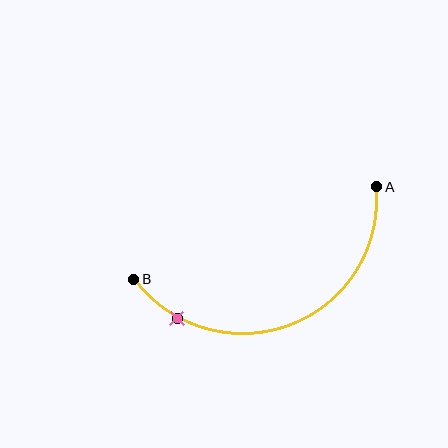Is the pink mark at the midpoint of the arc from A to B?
No. The pink mark lies on the arc but is closer to endpoint B. The arc midpoint would be at the point on the curve equidistant along the arc from both A and B.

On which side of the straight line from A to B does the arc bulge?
The arc bulges below the straight line connecting A and B.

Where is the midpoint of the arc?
The arc midpoint is the point on the curve farthest from the straight line joining A and B. It sits below that line.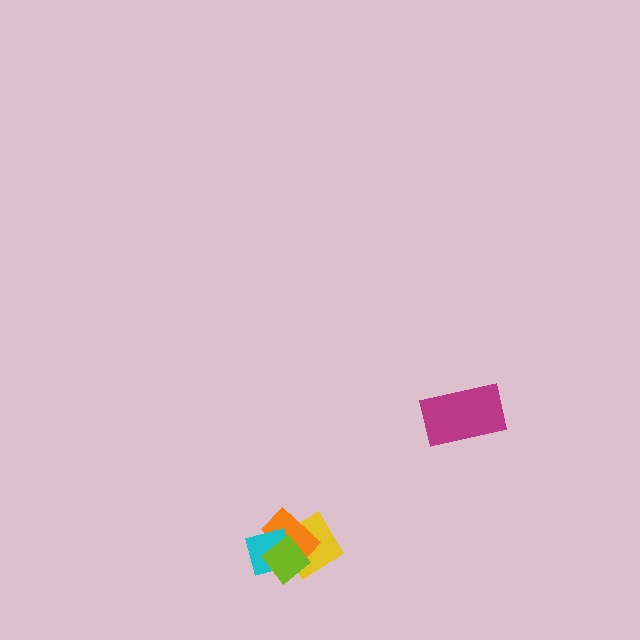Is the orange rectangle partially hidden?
Yes, it is partially covered by another shape.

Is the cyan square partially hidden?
Yes, it is partially covered by another shape.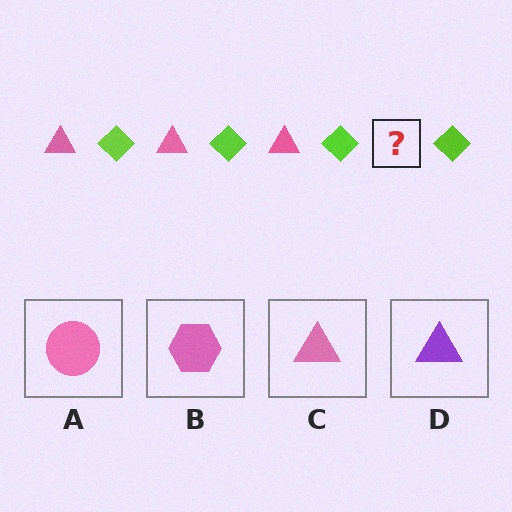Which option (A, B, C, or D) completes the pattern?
C.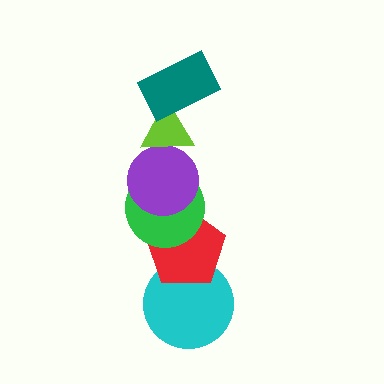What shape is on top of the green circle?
The purple circle is on top of the green circle.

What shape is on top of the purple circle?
The lime triangle is on top of the purple circle.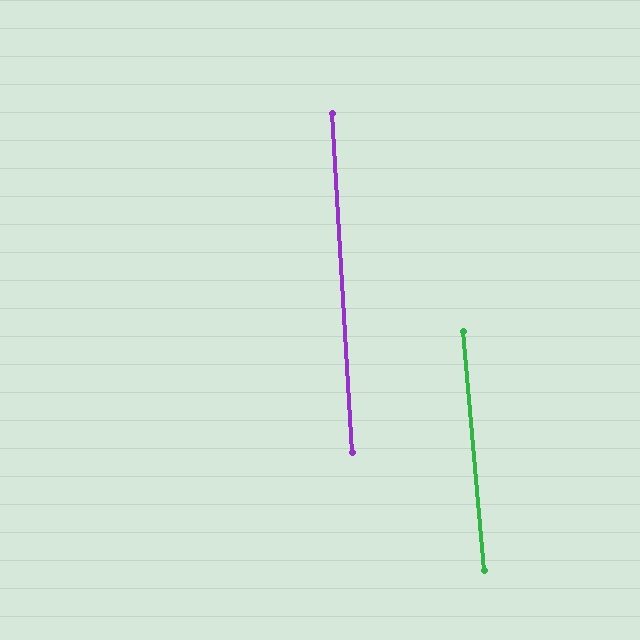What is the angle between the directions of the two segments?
Approximately 2 degrees.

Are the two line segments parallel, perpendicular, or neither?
Parallel — their directions differ by only 1.7°.